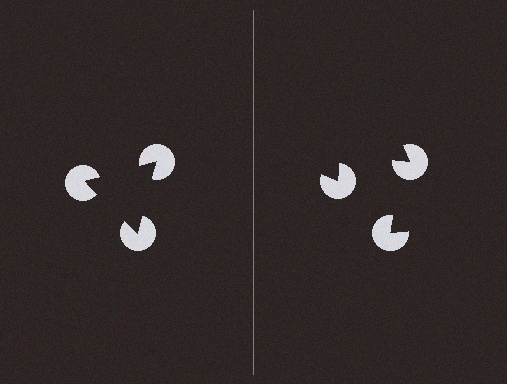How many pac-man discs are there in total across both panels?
6 — 3 on each side.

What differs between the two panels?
The pac-man discs are positioned identically on both sides; only the wedge orientations differ. On the left they align to a triangle; on the right they are misaligned.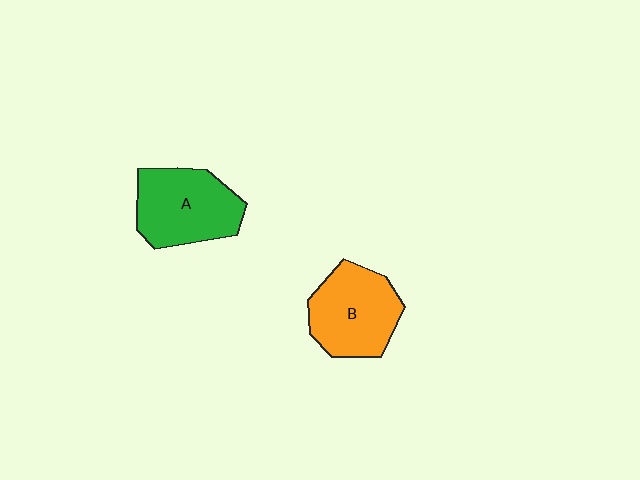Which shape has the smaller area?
Shape B (orange).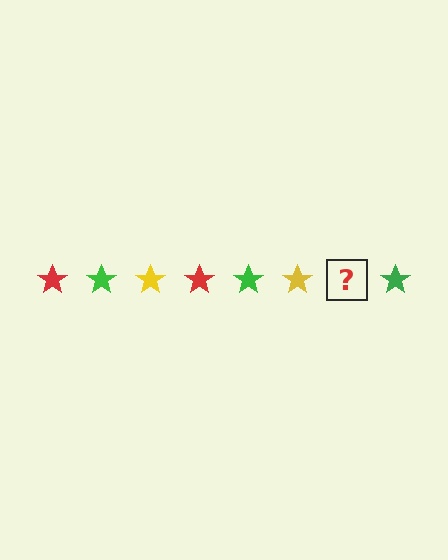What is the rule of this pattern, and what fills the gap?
The rule is that the pattern cycles through red, green, yellow stars. The gap should be filled with a red star.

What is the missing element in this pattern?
The missing element is a red star.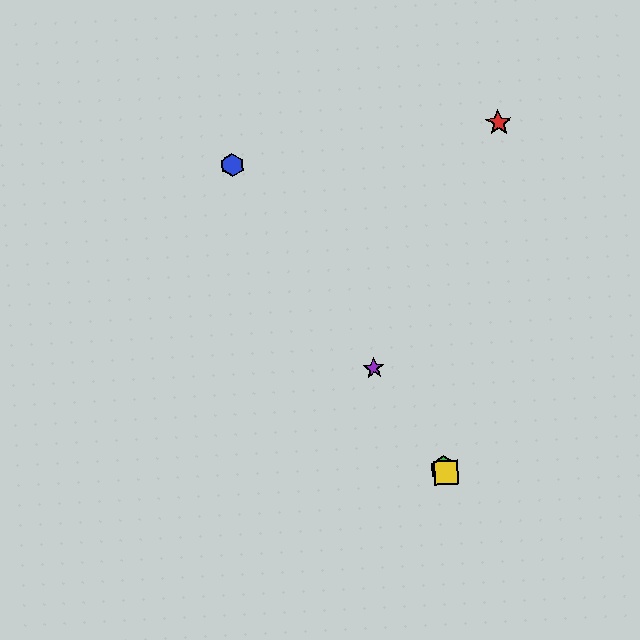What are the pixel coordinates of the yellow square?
The yellow square is at (446, 472).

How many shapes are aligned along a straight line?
4 shapes (the blue hexagon, the green hexagon, the yellow square, the purple star) are aligned along a straight line.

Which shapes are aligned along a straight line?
The blue hexagon, the green hexagon, the yellow square, the purple star are aligned along a straight line.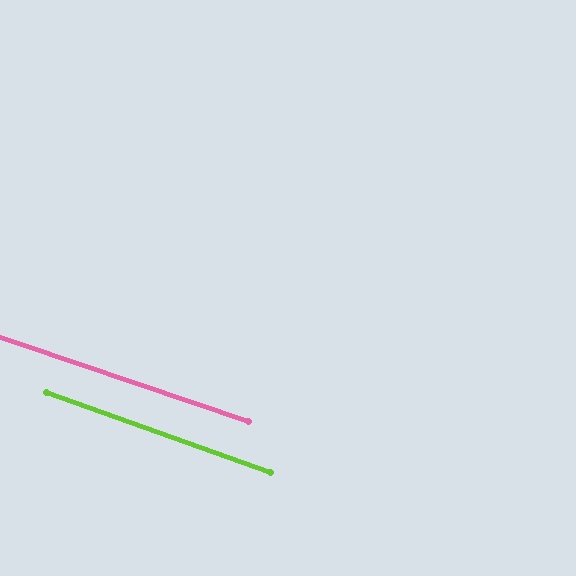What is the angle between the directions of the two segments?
Approximately 1 degree.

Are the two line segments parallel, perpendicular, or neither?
Parallel — their directions differ by only 1.0°.